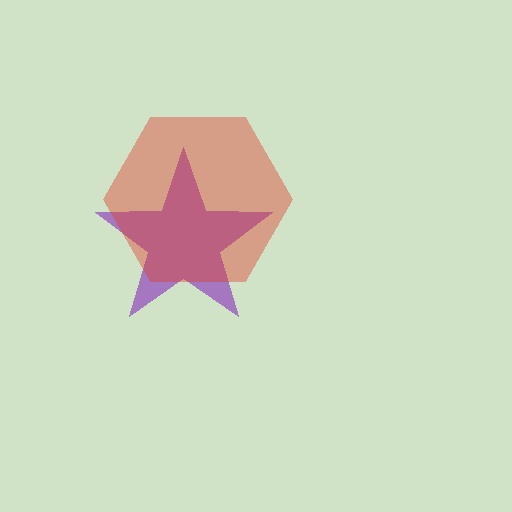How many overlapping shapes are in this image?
There are 2 overlapping shapes in the image.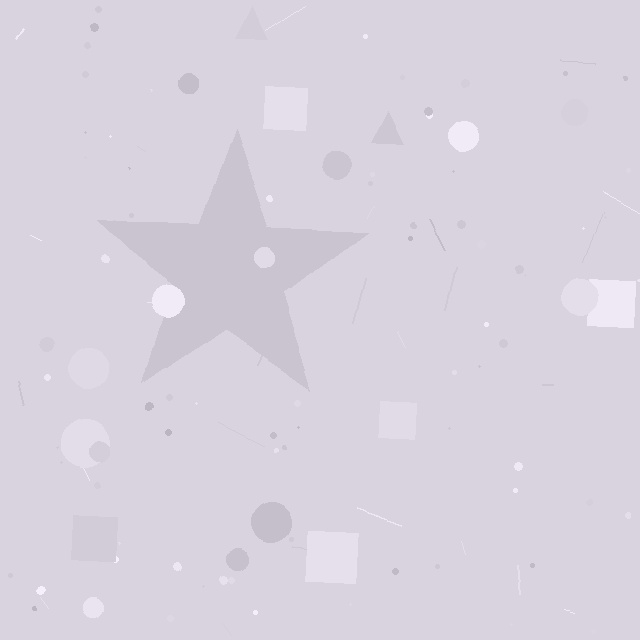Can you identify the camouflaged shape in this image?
The camouflaged shape is a star.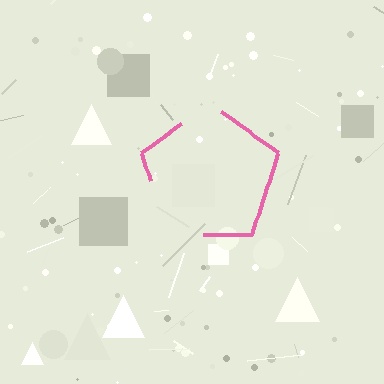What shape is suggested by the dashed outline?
The dashed outline suggests a pentagon.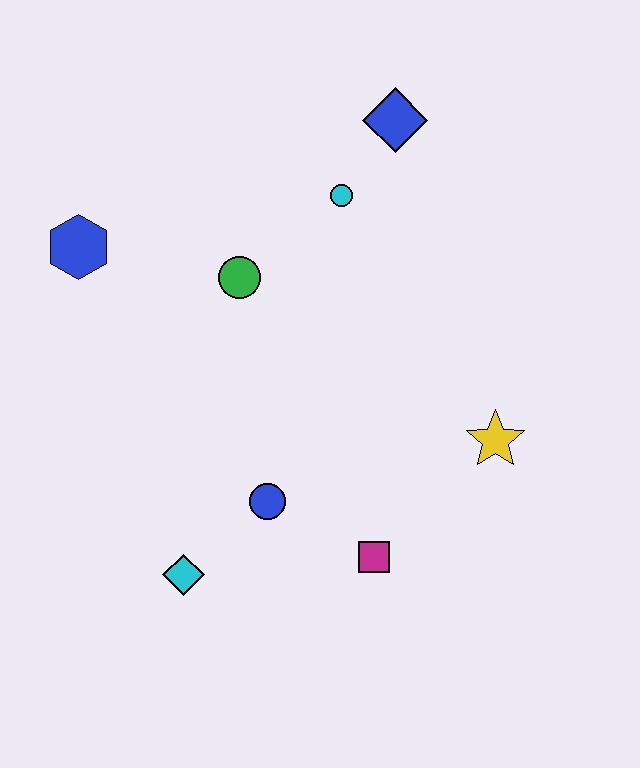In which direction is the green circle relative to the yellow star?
The green circle is to the left of the yellow star.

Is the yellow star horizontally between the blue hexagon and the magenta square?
No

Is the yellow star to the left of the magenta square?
No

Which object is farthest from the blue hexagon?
The yellow star is farthest from the blue hexagon.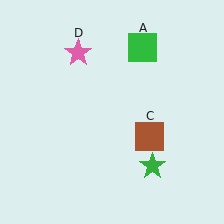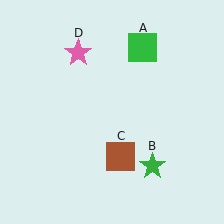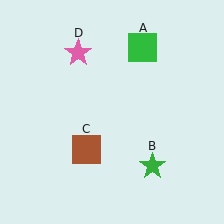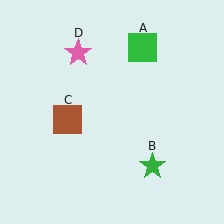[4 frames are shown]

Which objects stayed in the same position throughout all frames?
Green square (object A) and green star (object B) and pink star (object D) remained stationary.